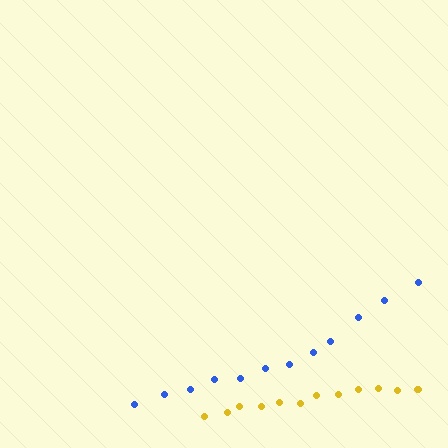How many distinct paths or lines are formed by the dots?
There are 2 distinct paths.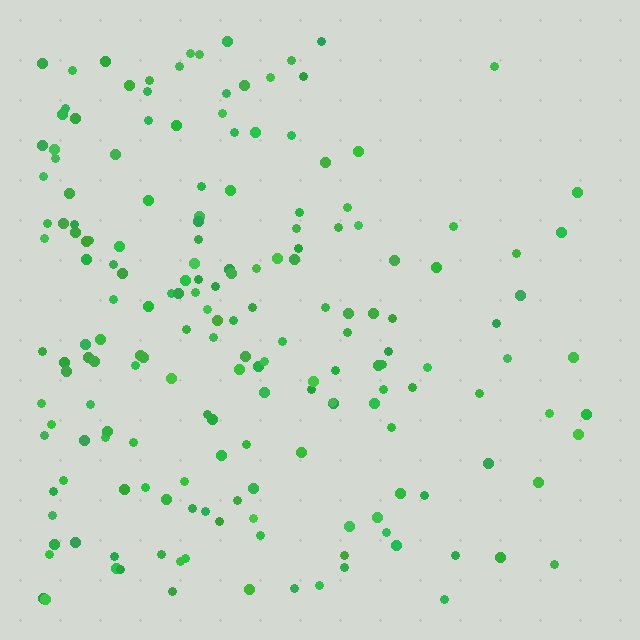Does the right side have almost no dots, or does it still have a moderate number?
Still a moderate number, just noticeably fewer than the left.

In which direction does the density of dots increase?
From right to left, with the left side densest.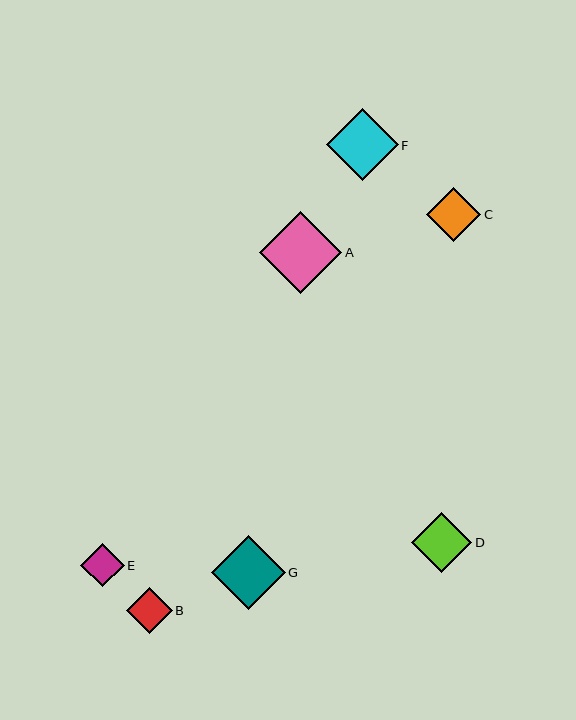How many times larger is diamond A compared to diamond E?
Diamond A is approximately 1.9 times the size of diamond E.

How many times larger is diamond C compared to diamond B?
Diamond C is approximately 1.2 times the size of diamond B.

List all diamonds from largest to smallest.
From largest to smallest: A, G, F, D, C, B, E.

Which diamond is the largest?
Diamond A is the largest with a size of approximately 82 pixels.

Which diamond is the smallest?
Diamond E is the smallest with a size of approximately 43 pixels.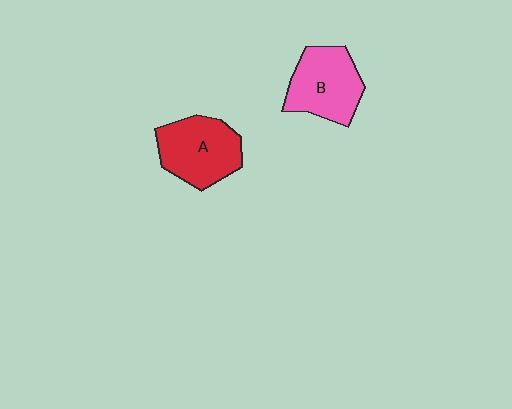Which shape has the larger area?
Shape A (red).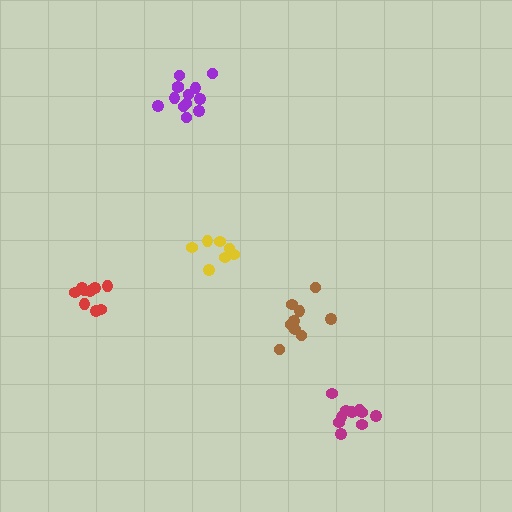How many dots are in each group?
Group 1: 7 dots, Group 2: 9 dots, Group 3: 9 dots, Group 4: 10 dots, Group 5: 13 dots (48 total).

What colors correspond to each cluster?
The clusters are colored: yellow, brown, red, magenta, purple.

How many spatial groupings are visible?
There are 5 spatial groupings.